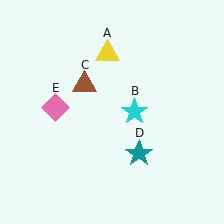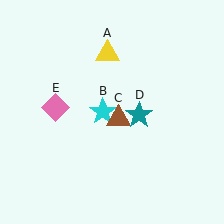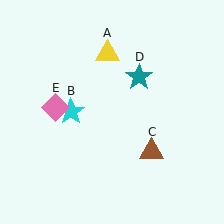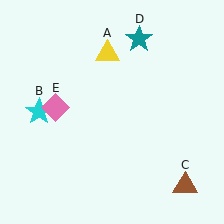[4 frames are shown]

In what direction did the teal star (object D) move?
The teal star (object D) moved up.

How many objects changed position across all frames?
3 objects changed position: cyan star (object B), brown triangle (object C), teal star (object D).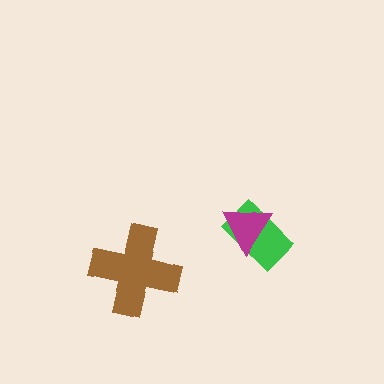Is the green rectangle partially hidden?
Yes, it is partially covered by another shape.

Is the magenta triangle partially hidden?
No, no other shape covers it.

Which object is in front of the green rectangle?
The magenta triangle is in front of the green rectangle.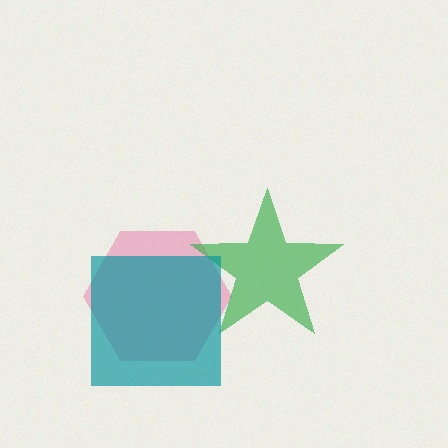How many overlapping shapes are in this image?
There are 3 overlapping shapes in the image.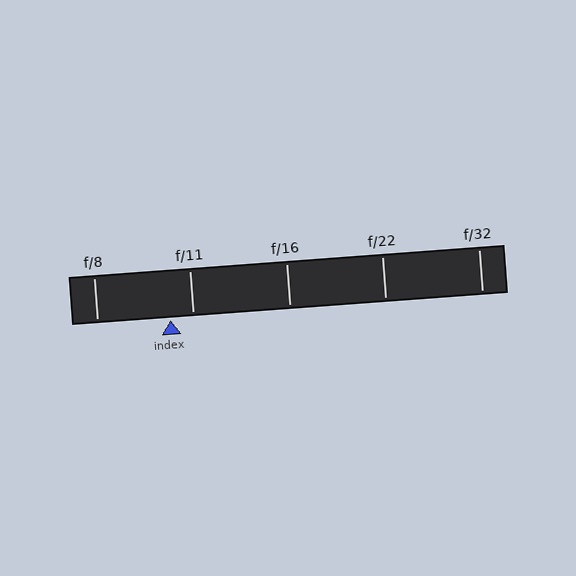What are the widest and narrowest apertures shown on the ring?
The widest aperture shown is f/8 and the narrowest is f/32.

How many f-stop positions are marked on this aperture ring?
There are 5 f-stop positions marked.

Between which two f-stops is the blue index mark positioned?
The index mark is between f/8 and f/11.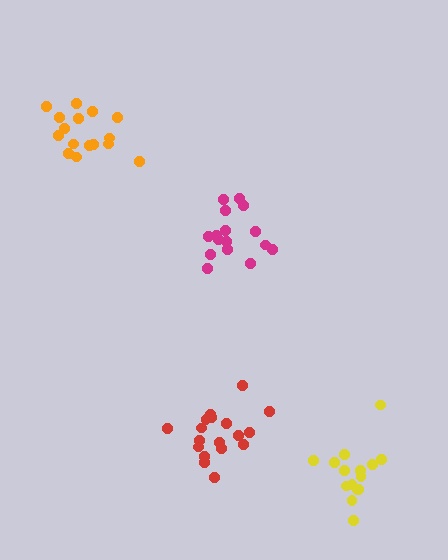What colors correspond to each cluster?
The clusters are colored: orange, magenta, red, yellow.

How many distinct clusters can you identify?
There are 4 distinct clusters.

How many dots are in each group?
Group 1: 16 dots, Group 2: 16 dots, Group 3: 18 dots, Group 4: 15 dots (65 total).